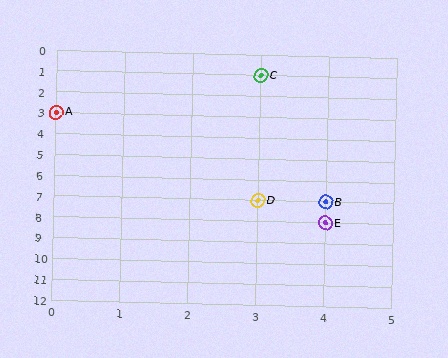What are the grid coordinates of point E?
Point E is at grid coordinates (4, 8).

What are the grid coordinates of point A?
Point A is at grid coordinates (0, 3).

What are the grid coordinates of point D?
Point D is at grid coordinates (3, 7).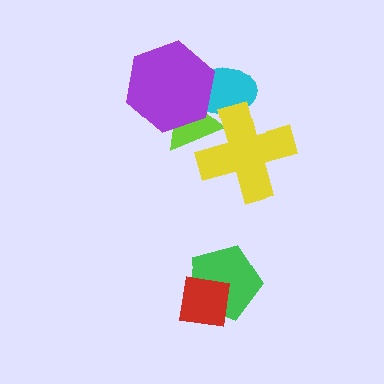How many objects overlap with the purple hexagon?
2 objects overlap with the purple hexagon.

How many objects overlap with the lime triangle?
3 objects overlap with the lime triangle.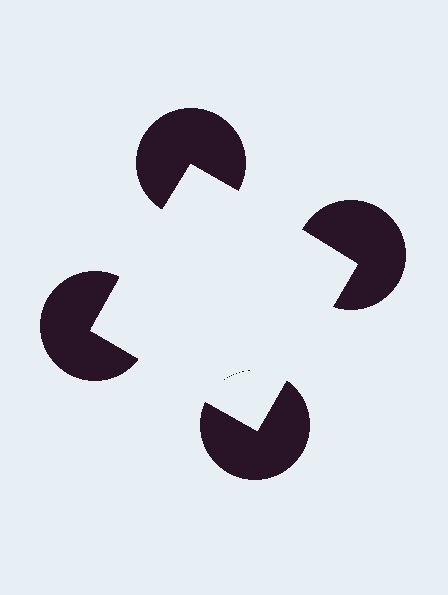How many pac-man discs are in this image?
There are 4 — one at each vertex of the illusory square.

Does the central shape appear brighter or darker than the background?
It typically appears slightly brighter than the background, even though no actual brightness change is drawn.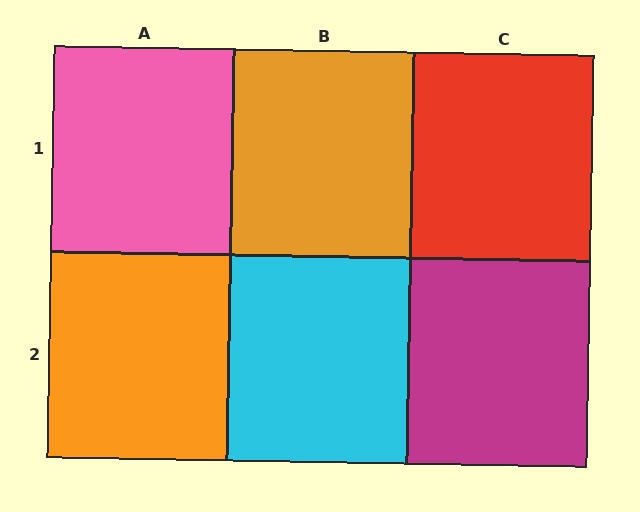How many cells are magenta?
1 cell is magenta.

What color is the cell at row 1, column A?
Pink.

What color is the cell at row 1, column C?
Red.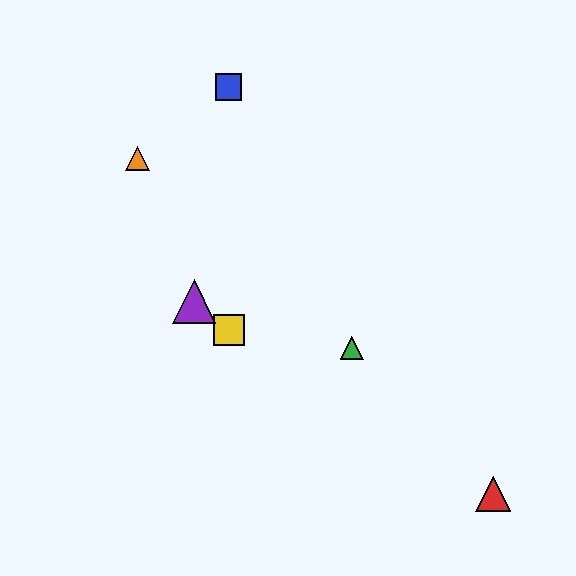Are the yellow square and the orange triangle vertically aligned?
No, the yellow square is at x≈229 and the orange triangle is at x≈138.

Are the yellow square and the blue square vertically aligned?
Yes, both are at x≈229.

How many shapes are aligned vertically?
2 shapes (the blue square, the yellow square) are aligned vertically.